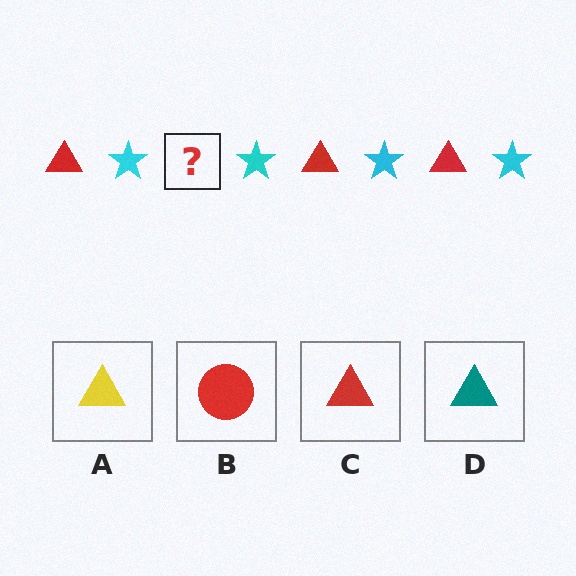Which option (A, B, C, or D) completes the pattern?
C.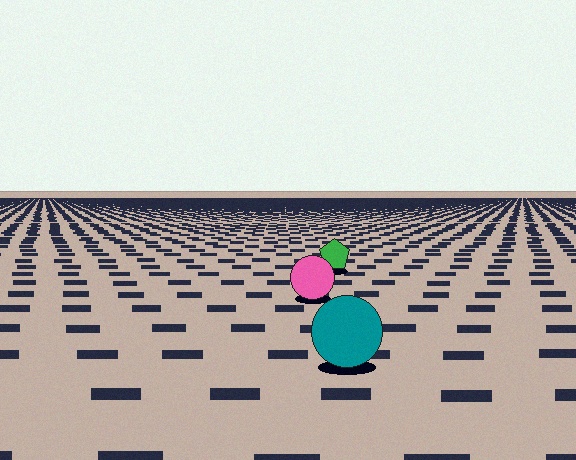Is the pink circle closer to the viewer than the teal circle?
No. The teal circle is closer — you can tell from the texture gradient: the ground texture is coarser near it.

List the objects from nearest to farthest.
From nearest to farthest: the teal circle, the pink circle, the green pentagon.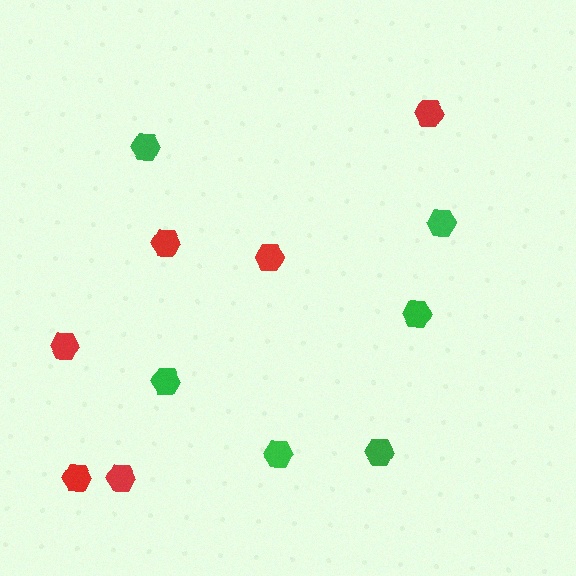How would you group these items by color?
There are 2 groups: one group of green hexagons (6) and one group of red hexagons (6).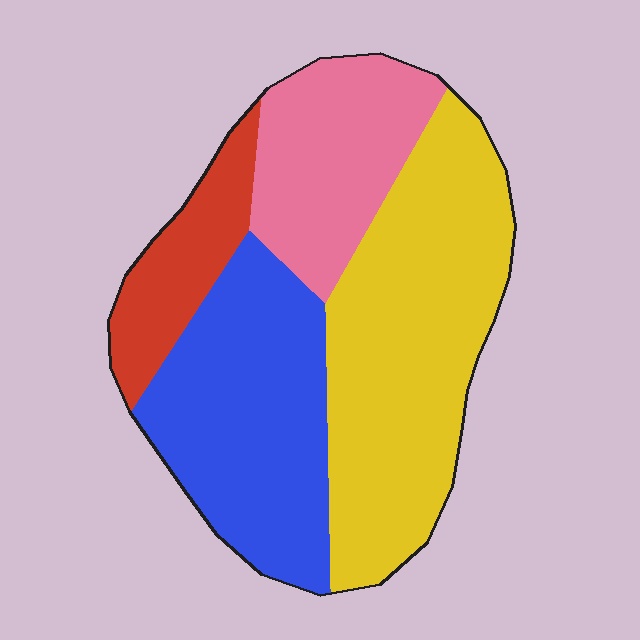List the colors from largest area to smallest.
From largest to smallest: yellow, blue, pink, red.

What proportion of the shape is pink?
Pink covers 19% of the shape.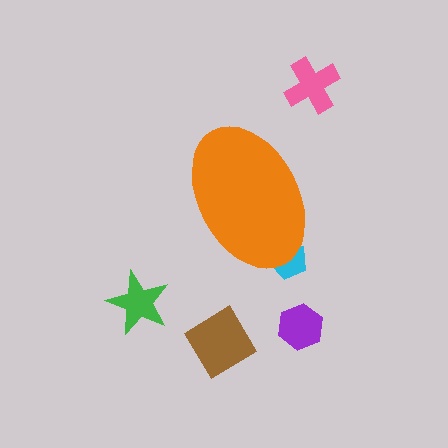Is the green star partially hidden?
No, the green star is fully visible.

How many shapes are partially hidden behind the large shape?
1 shape is partially hidden.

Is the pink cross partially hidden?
No, the pink cross is fully visible.